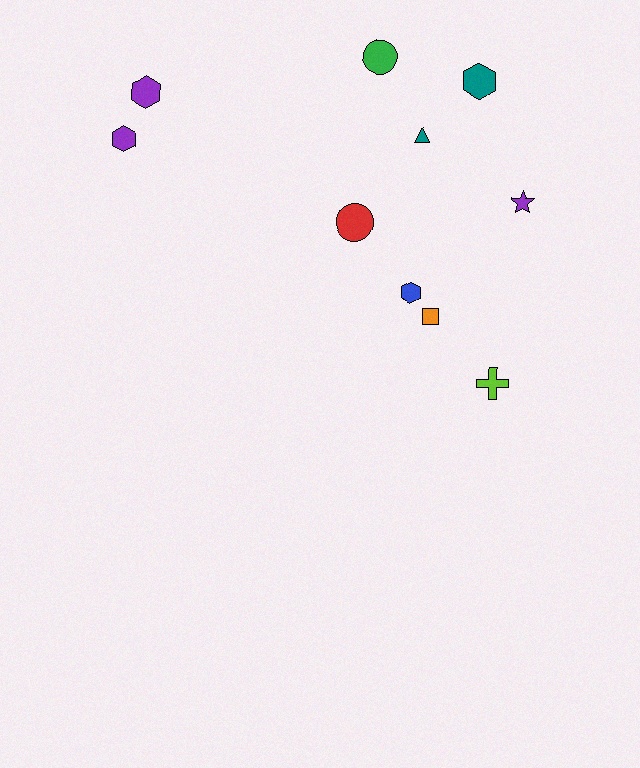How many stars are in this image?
There is 1 star.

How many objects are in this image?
There are 10 objects.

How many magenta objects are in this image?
There are no magenta objects.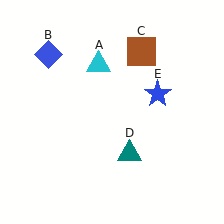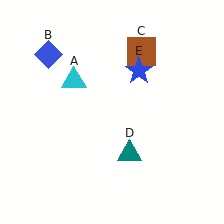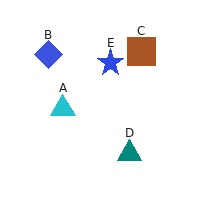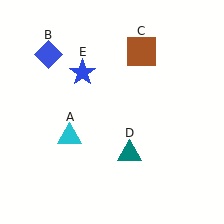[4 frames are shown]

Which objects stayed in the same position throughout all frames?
Blue diamond (object B) and brown square (object C) and teal triangle (object D) remained stationary.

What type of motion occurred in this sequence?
The cyan triangle (object A), blue star (object E) rotated counterclockwise around the center of the scene.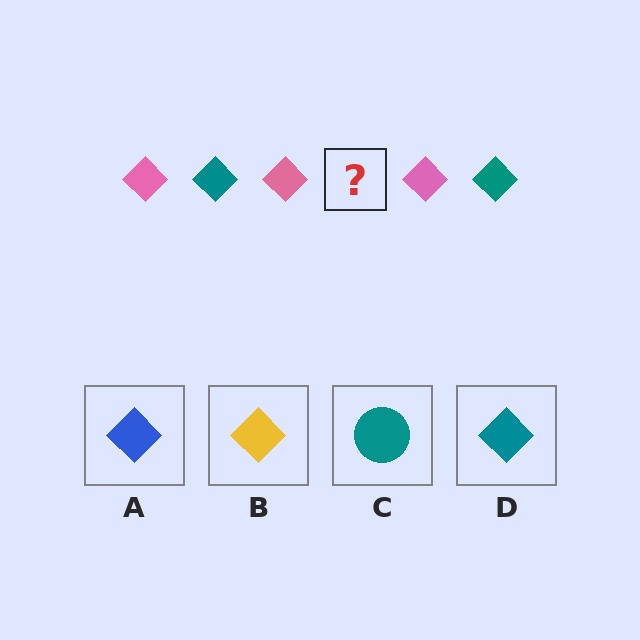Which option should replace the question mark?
Option D.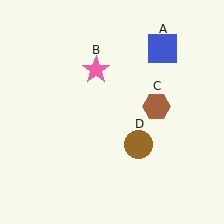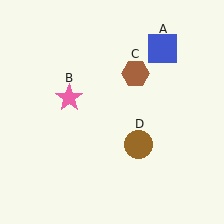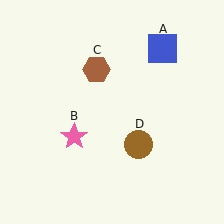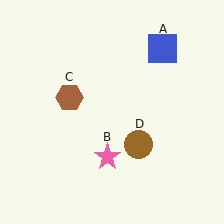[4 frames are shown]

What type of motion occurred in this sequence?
The pink star (object B), brown hexagon (object C) rotated counterclockwise around the center of the scene.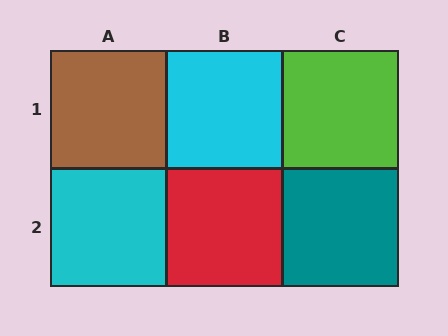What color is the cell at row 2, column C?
Teal.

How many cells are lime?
1 cell is lime.